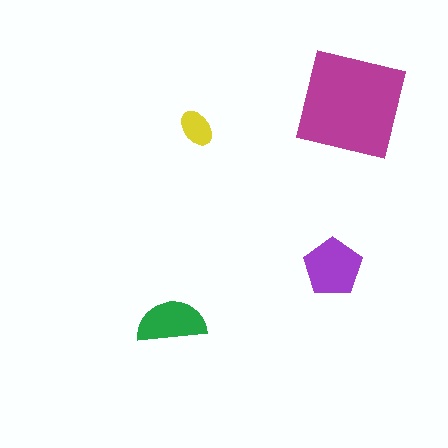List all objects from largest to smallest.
The magenta square, the purple pentagon, the green semicircle, the yellow ellipse.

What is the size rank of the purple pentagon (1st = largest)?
2nd.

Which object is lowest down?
The green semicircle is bottommost.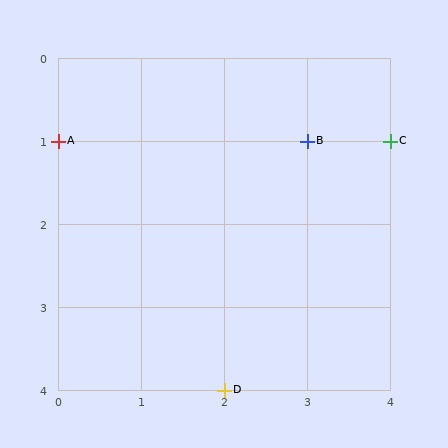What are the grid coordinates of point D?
Point D is at grid coordinates (2, 4).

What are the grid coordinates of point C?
Point C is at grid coordinates (4, 1).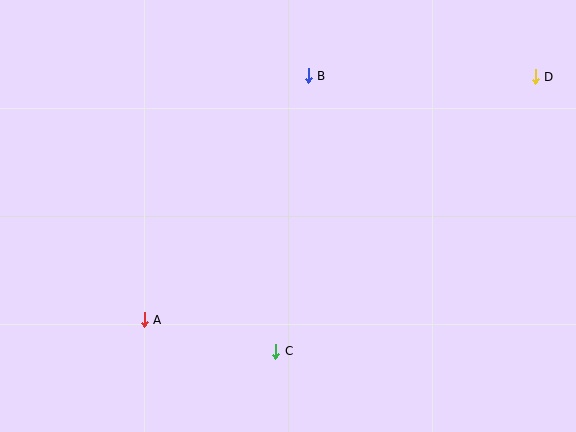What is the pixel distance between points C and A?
The distance between C and A is 135 pixels.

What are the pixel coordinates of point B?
Point B is at (308, 76).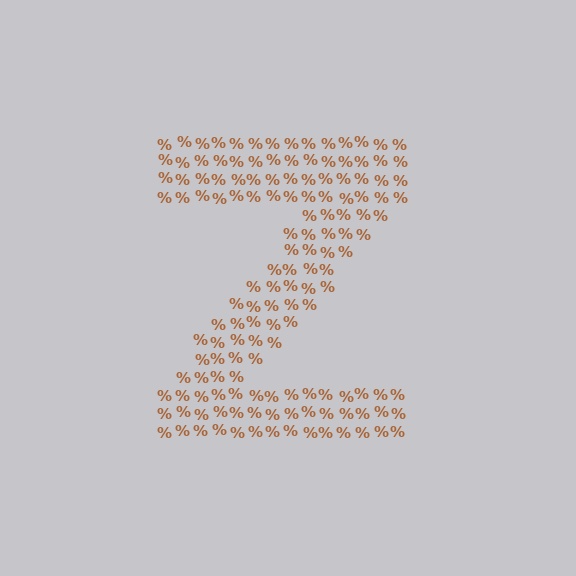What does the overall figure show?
The overall figure shows the letter Z.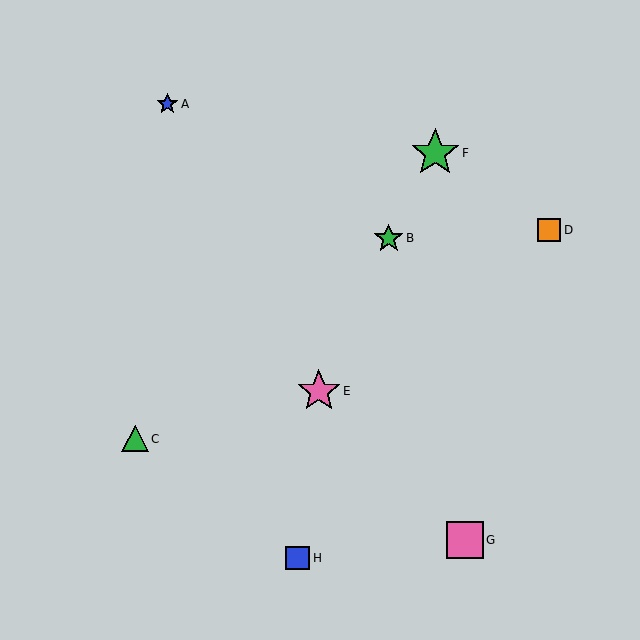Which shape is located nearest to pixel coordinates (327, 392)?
The pink star (labeled E) at (319, 391) is nearest to that location.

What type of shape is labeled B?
Shape B is a green star.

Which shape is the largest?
The green star (labeled F) is the largest.